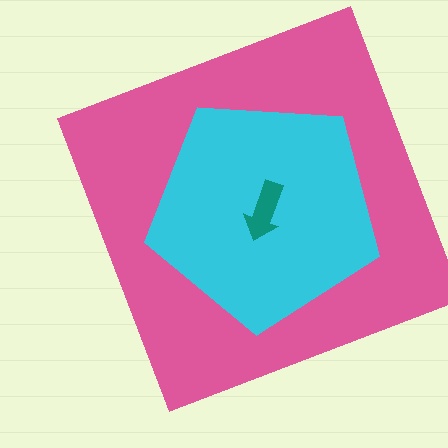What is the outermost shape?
The pink square.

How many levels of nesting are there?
3.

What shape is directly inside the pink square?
The cyan pentagon.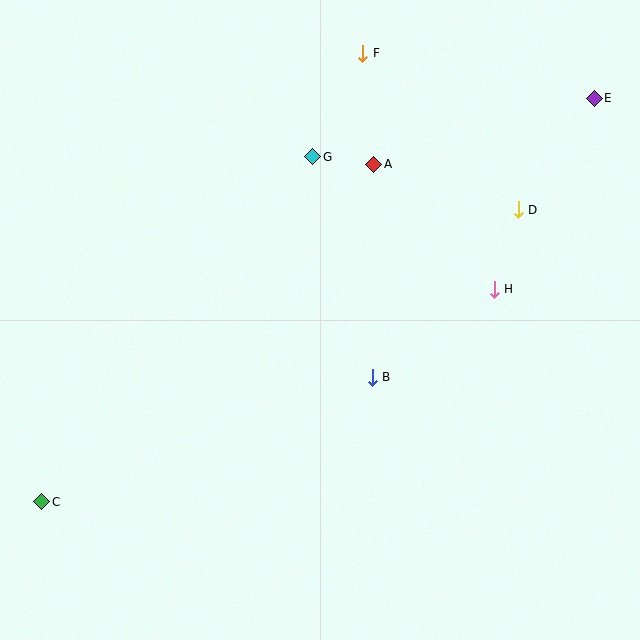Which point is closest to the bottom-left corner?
Point C is closest to the bottom-left corner.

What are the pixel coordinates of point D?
Point D is at (518, 210).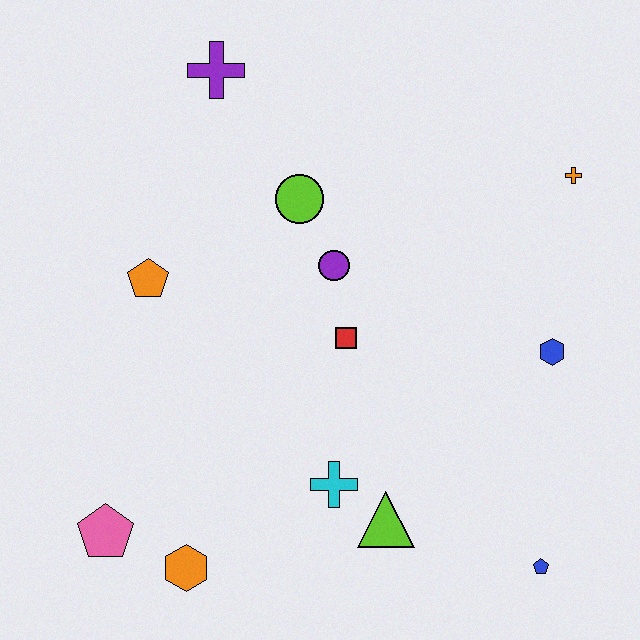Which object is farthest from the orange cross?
The pink pentagon is farthest from the orange cross.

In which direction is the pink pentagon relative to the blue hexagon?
The pink pentagon is to the left of the blue hexagon.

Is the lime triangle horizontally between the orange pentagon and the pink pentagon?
No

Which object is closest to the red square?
The purple circle is closest to the red square.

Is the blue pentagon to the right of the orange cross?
No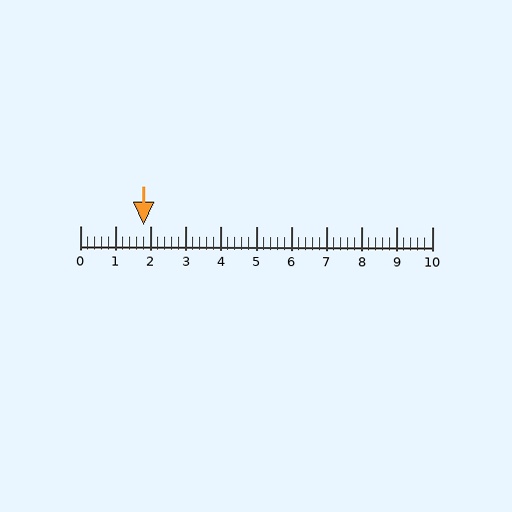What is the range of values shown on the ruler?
The ruler shows values from 0 to 10.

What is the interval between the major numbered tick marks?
The major tick marks are spaced 1 units apart.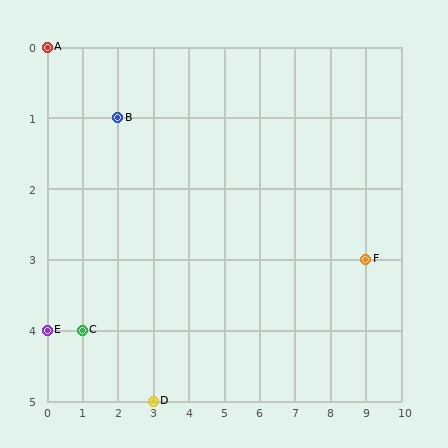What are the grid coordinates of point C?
Point C is at grid coordinates (1, 4).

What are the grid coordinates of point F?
Point F is at grid coordinates (9, 3).